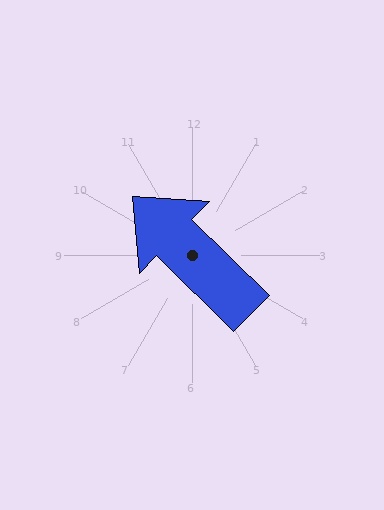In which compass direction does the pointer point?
Northwest.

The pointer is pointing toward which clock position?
Roughly 10 o'clock.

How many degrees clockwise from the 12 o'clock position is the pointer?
Approximately 315 degrees.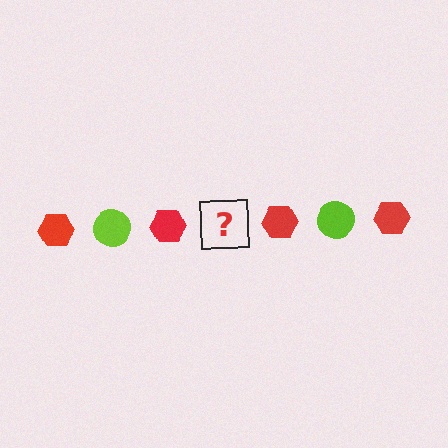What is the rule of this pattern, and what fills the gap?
The rule is that the pattern alternates between red hexagon and lime circle. The gap should be filled with a lime circle.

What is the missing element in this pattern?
The missing element is a lime circle.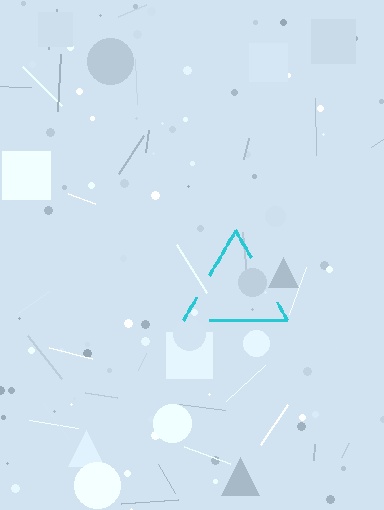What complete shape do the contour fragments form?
The contour fragments form a triangle.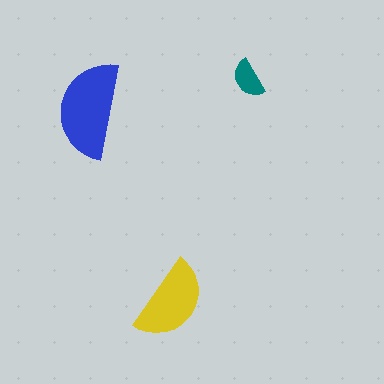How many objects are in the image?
There are 3 objects in the image.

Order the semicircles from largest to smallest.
the blue one, the yellow one, the teal one.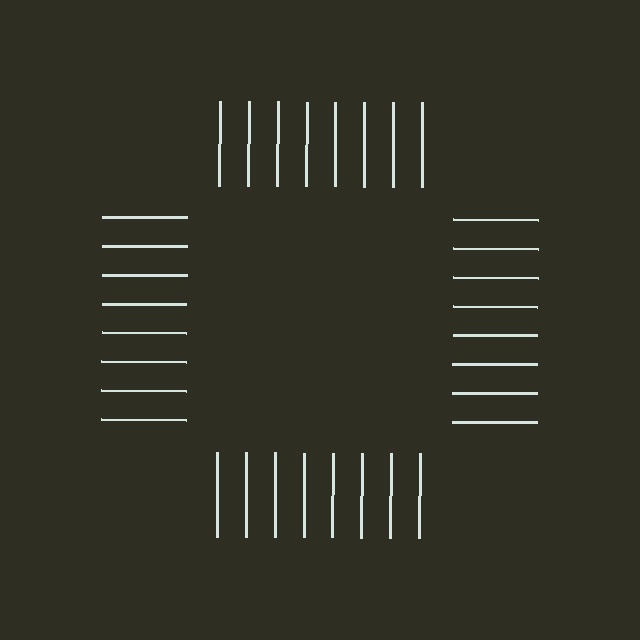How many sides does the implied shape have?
4 sides — the line-ends trace a square.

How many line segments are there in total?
32 — 8 along each of the 4 edges.